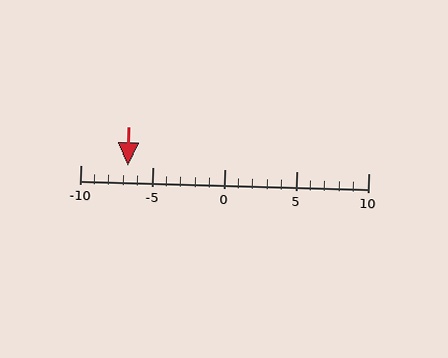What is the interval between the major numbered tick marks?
The major tick marks are spaced 5 units apart.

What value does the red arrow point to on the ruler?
The red arrow points to approximately -7.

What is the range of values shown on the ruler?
The ruler shows values from -10 to 10.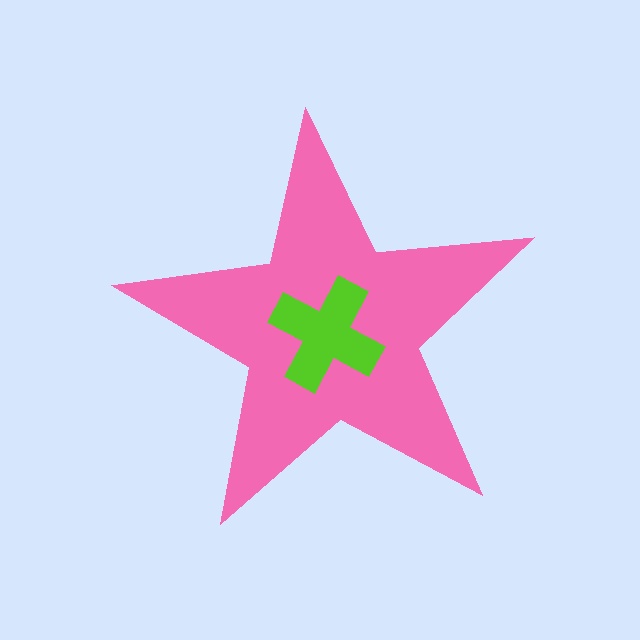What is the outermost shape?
The pink star.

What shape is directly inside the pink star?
The lime cross.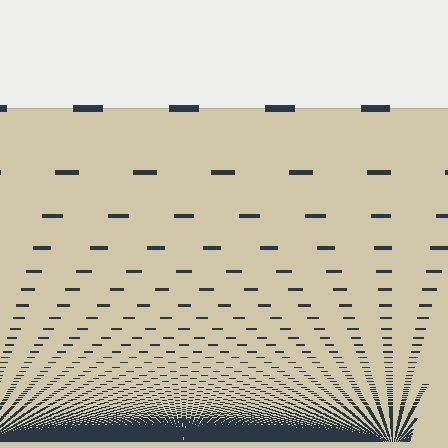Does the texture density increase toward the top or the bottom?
Density increases toward the bottom.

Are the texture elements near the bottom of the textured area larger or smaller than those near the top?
Smaller. The gradient is inverted — elements near the bottom are smaller and denser.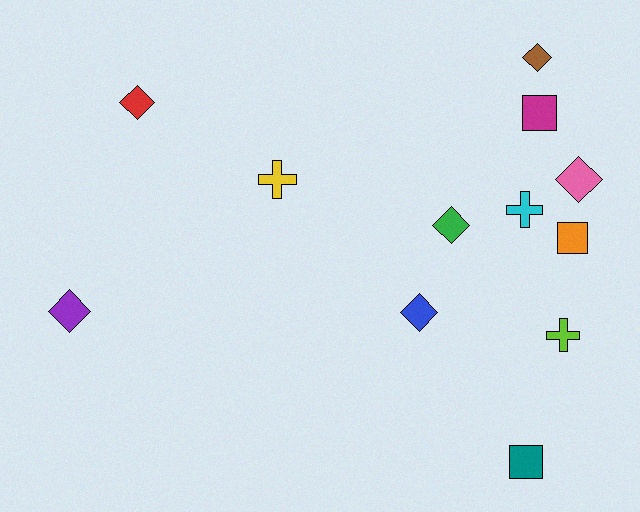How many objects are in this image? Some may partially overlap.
There are 12 objects.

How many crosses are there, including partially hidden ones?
There are 3 crosses.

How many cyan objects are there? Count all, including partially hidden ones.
There is 1 cyan object.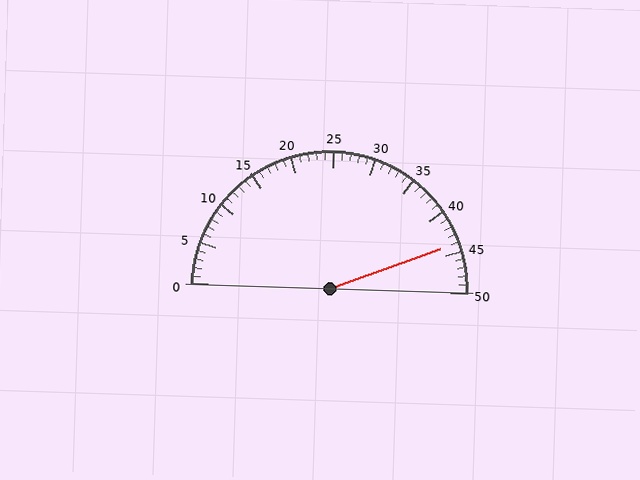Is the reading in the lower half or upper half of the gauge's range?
The reading is in the upper half of the range (0 to 50).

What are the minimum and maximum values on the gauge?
The gauge ranges from 0 to 50.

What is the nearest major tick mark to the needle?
The nearest major tick mark is 45.